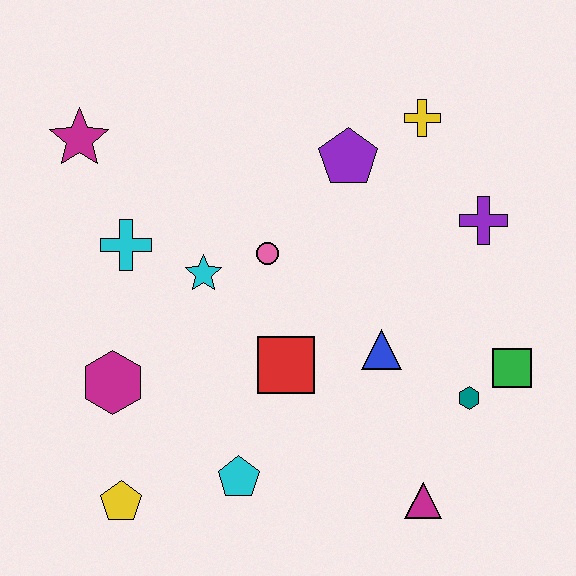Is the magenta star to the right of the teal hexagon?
No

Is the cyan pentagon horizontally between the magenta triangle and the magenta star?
Yes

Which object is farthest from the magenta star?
The magenta triangle is farthest from the magenta star.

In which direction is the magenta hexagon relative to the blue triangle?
The magenta hexagon is to the left of the blue triangle.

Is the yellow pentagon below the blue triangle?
Yes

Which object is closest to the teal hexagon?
The green square is closest to the teal hexagon.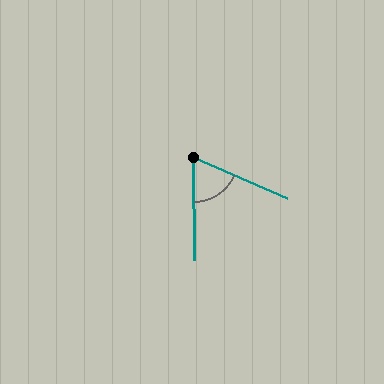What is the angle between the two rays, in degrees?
Approximately 66 degrees.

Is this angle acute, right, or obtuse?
It is acute.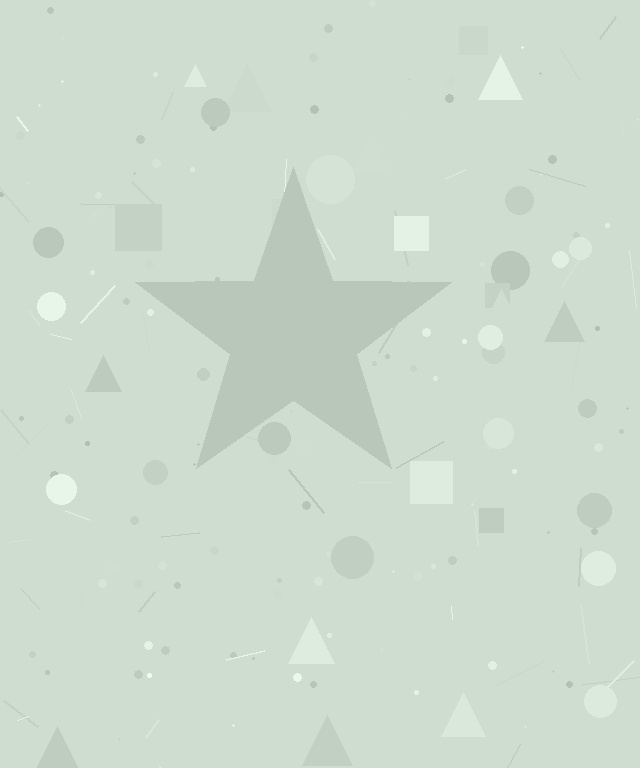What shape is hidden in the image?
A star is hidden in the image.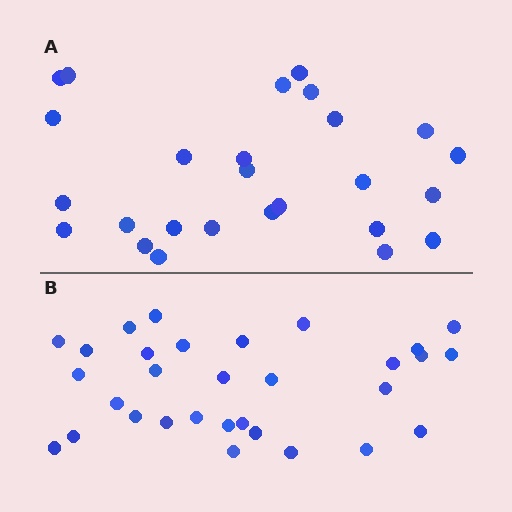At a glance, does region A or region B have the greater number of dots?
Region B (the bottom region) has more dots.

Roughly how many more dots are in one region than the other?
Region B has about 5 more dots than region A.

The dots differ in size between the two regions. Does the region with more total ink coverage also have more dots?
No. Region A has more total ink coverage because its dots are larger, but region B actually contains more individual dots. Total area can be misleading — the number of items is what matters here.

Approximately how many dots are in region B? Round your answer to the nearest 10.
About 30 dots. (The exact count is 31, which rounds to 30.)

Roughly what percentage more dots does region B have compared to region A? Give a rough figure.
About 20% more.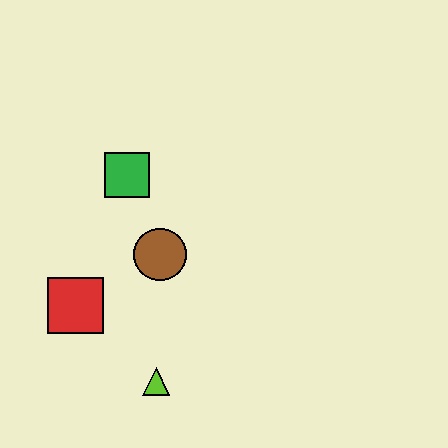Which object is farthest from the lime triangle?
The green square is farthest from the lime triangle.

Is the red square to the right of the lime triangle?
No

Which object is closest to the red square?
The brown circle is closest to the red square.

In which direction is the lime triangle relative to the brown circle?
The lime triangle is below the brown circle.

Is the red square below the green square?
Yes